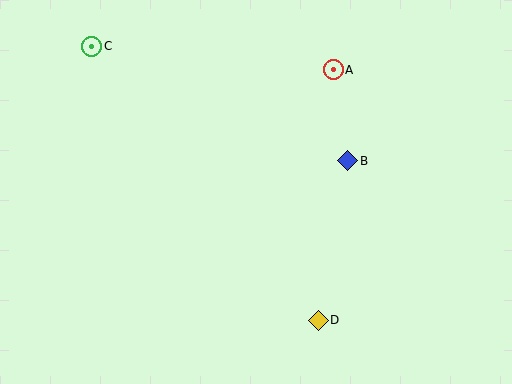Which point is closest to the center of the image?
Point B at (348, 161) is closest to the center.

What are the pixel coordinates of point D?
Point D is at (318, 320).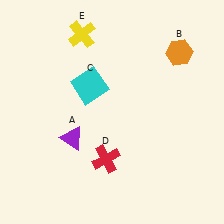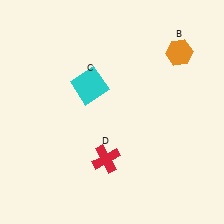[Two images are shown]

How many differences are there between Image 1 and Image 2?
There are 2 differences between the two images.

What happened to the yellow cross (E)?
The yellow cross (E) was removed in Image 2. It was in the top-left area of Image 1.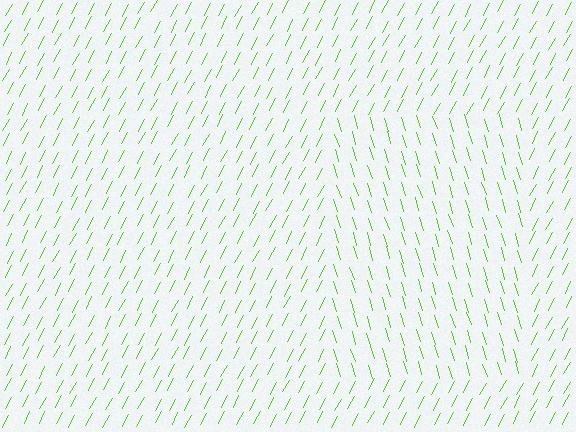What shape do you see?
I see a rectangle.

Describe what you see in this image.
The image is filled with small lime line segments. A rectangle region in the image has lines oriented differently from the surrounding lines, creating a visible texture boundary.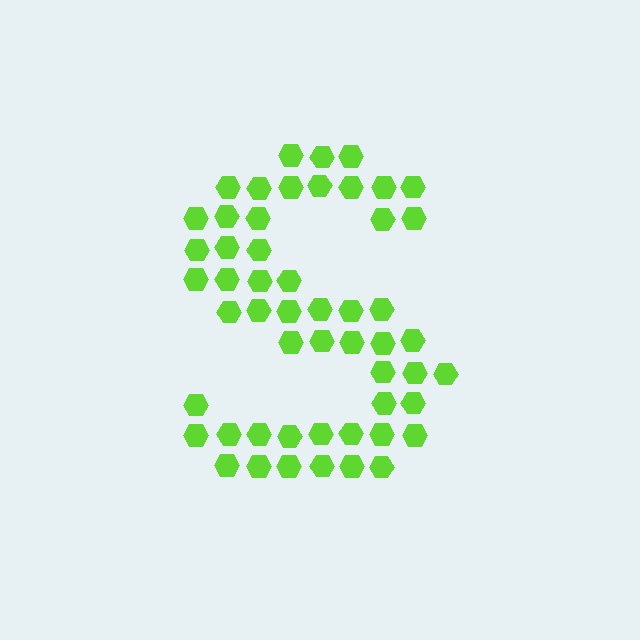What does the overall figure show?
The overall figure shows the letter S.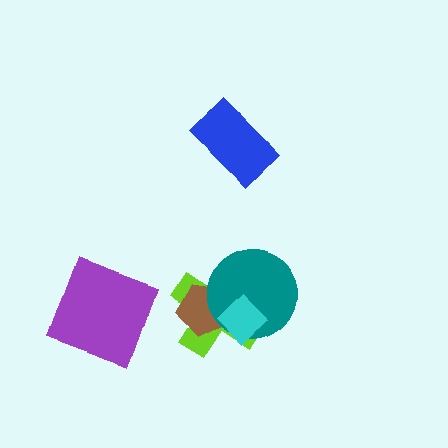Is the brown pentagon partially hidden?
Yes, it is partially covered by another shape.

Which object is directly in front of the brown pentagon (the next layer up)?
The teal circle is directly in front of the brown pentagon.